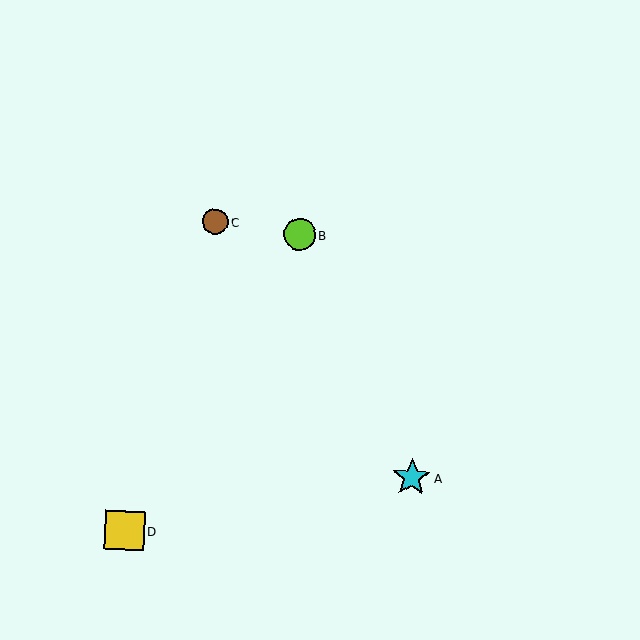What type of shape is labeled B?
Shape B is a lime circle.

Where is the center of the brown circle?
The center of the brown circle is at (215, 221).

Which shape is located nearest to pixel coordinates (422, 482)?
The cyan star (labeled A) at (412, 478) is nearest to that location.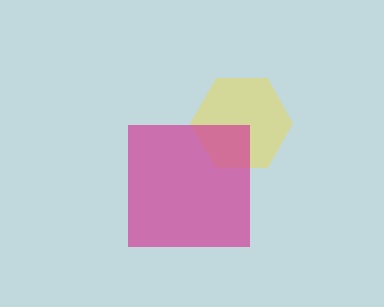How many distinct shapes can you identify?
There are 2 distinct shapes: a yellow hexagon, a magenta square.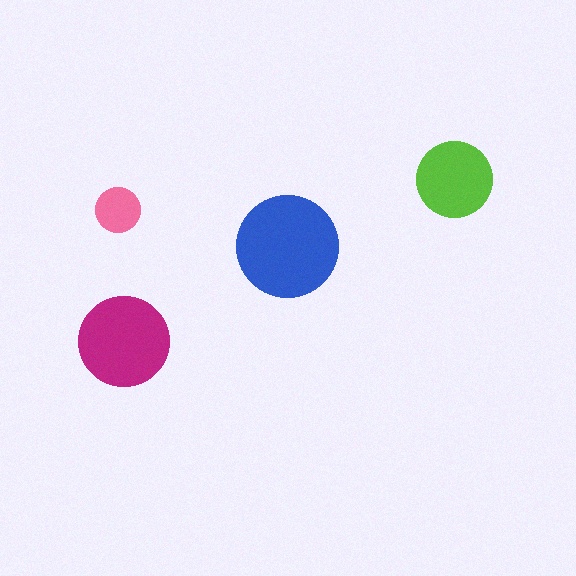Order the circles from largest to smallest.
the blue one, the magenta one, the lime one, the pink one.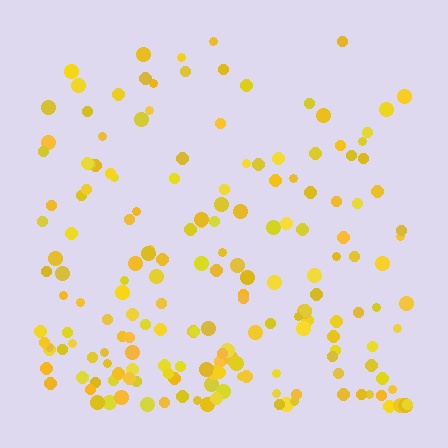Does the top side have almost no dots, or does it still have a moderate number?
Still a moderate number, just noticeably fewer than the bottom.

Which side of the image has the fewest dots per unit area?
The top.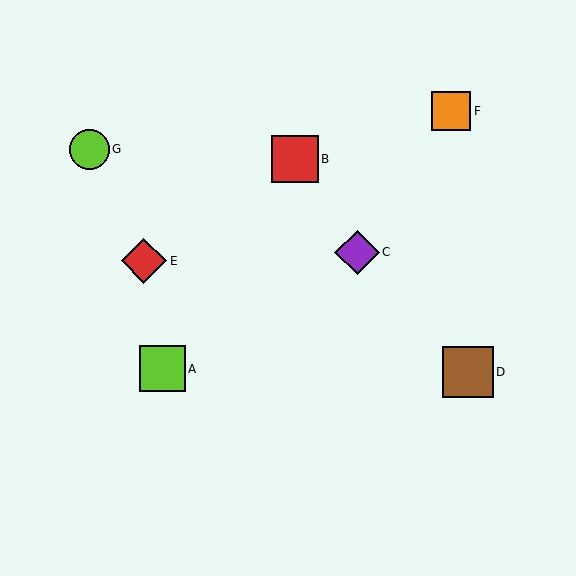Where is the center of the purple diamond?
The center of the purple diamond is at (357, 252).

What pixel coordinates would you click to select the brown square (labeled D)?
Click at (468, 372) to select the brown square D.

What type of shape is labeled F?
Shape F is an orange square.